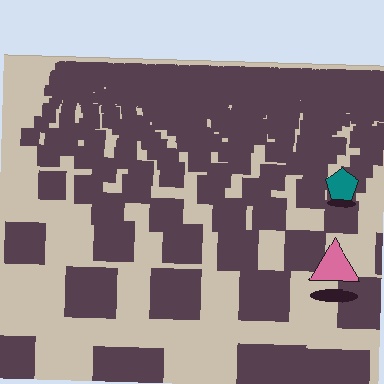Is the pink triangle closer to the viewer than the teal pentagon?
Yes. The pink triangle is closer — you can tell from the texture gradient: the ground texture is coarser near it.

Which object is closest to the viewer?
The pink triangle is closest. The texture marks near it are larger and more spread out.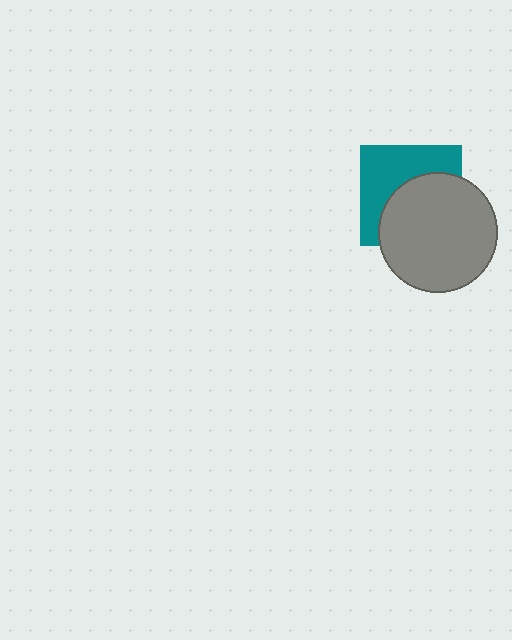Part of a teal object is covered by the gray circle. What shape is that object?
It is a square.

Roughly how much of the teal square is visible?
About half of it is visible (roughly 48%).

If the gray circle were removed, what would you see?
You would see the complete teal square.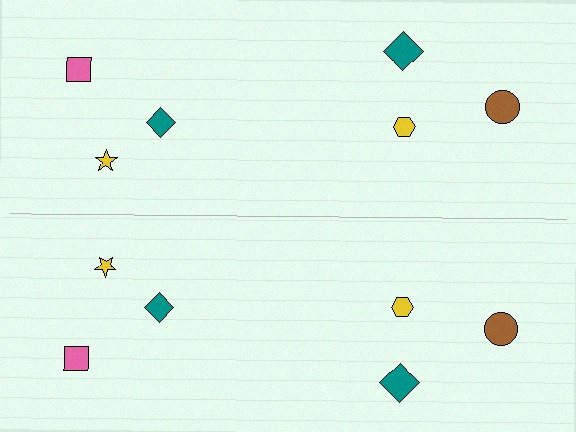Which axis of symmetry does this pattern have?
The pattern has a horizontal axis of symmetry running through the center of the image.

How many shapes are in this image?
There are 12 shapes in this image.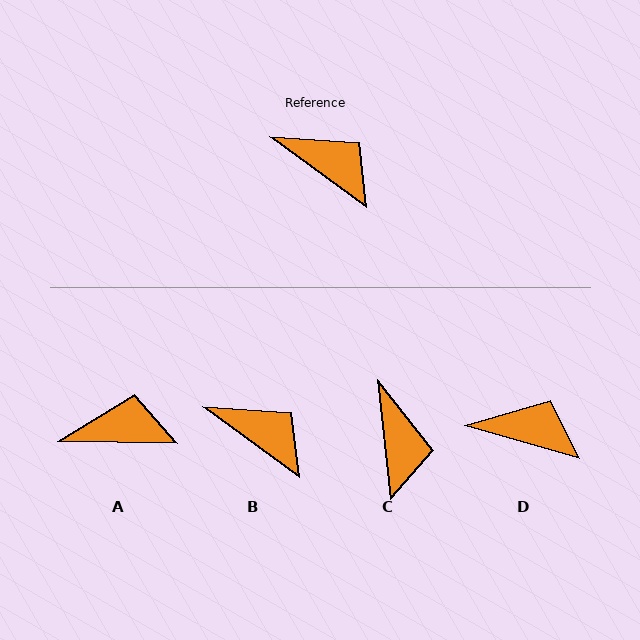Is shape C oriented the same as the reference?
No, it is off by about 47 degrees.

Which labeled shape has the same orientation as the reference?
B.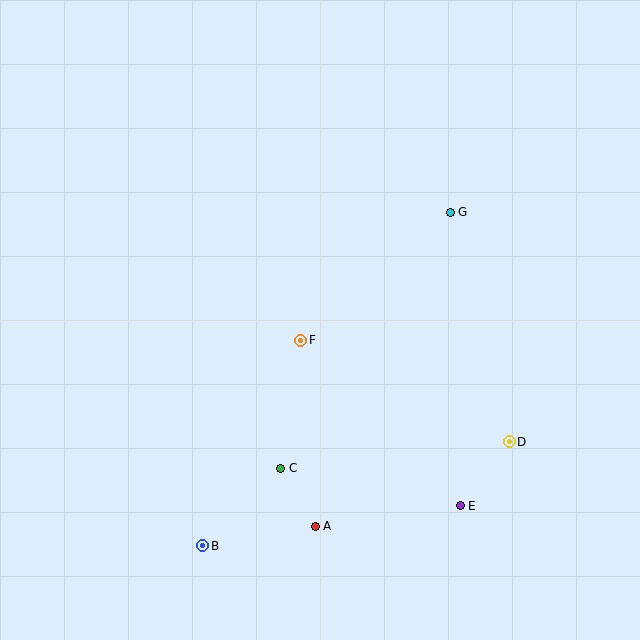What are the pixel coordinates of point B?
Point B is at (203, 546).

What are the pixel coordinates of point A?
Point A is at (315, 526).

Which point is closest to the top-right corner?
Point G is closest to the top-right corner.